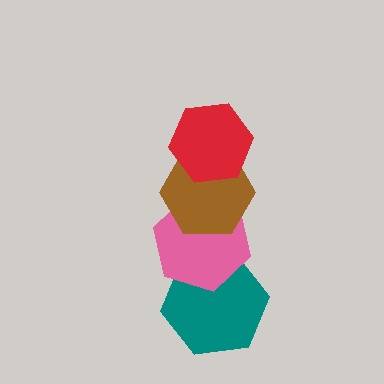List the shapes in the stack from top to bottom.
From top to bottom: the red hexagon, the brown hexagon, the pink hexagon, the teal hexagon.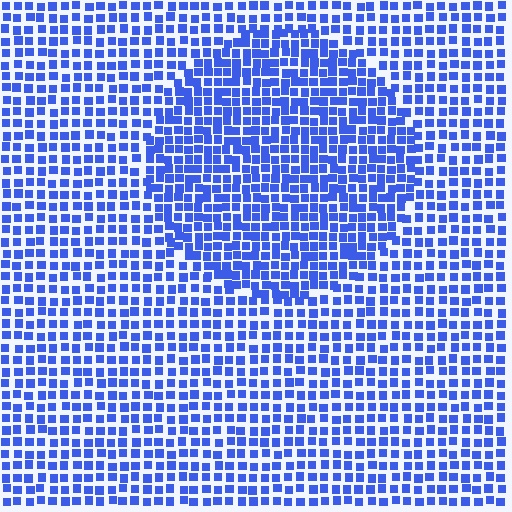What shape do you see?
I see a circle.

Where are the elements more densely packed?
The elements are more densely packed inside the circle boundary.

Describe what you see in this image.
The image contains small blue elements arranged at two different densities. A circle-shaped region is visible where the elements are more densely packed than the surrounding area.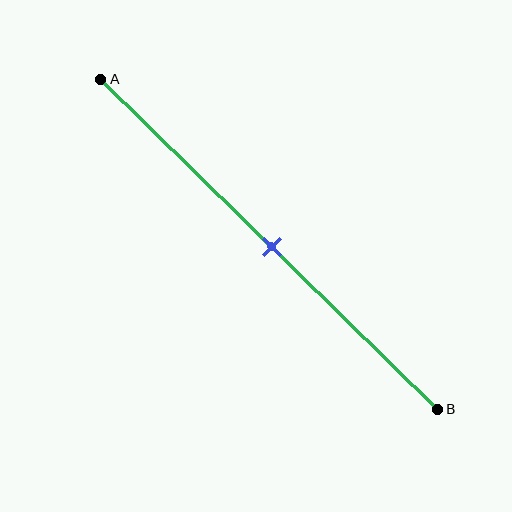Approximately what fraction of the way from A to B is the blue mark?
The blue mark is approximately 50% of the way from A to B.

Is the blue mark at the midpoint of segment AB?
Yes, the mark is approximately at the midpoint.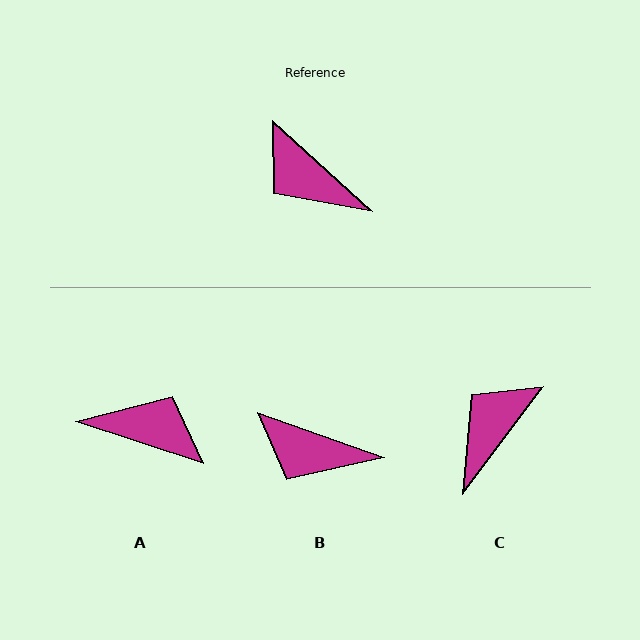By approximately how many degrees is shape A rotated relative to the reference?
Approximately 156 degrees clockwise.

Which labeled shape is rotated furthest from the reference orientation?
A, about 156 degrees away.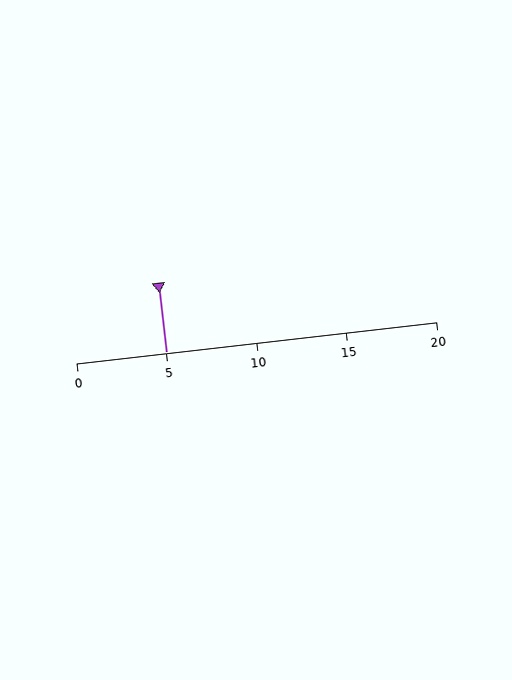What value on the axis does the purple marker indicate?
The marker indicates approximately 5.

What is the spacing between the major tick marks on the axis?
The major ticks are spaced 5 apart.